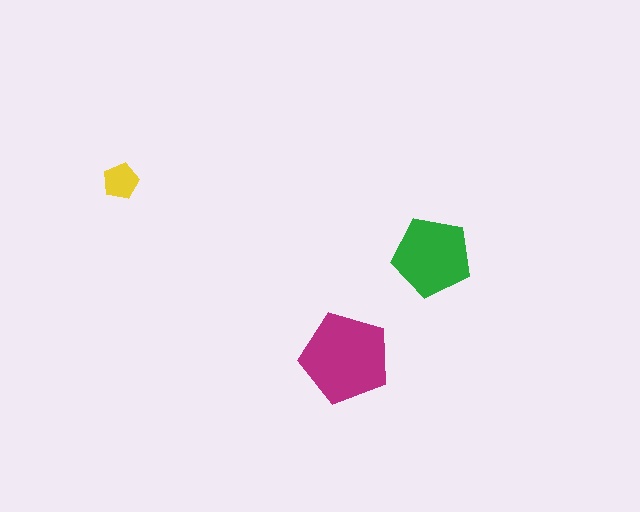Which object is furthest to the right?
The green pentagon is rightmost.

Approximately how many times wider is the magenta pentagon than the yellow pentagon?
About 2.5 times wider.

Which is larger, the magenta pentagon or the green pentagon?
The magenta one.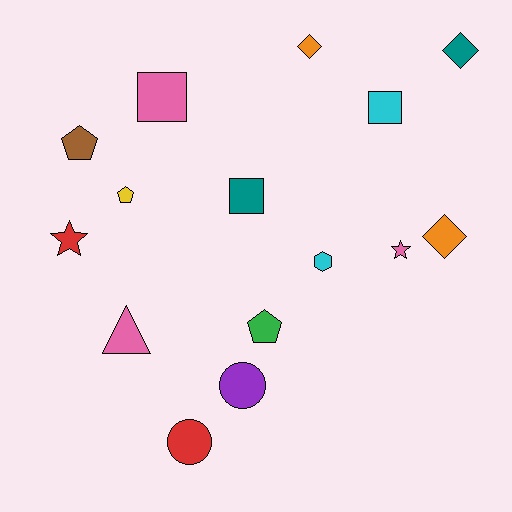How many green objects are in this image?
There is 1 green object.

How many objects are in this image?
There are 15 objects.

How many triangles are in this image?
There is 1 triangle.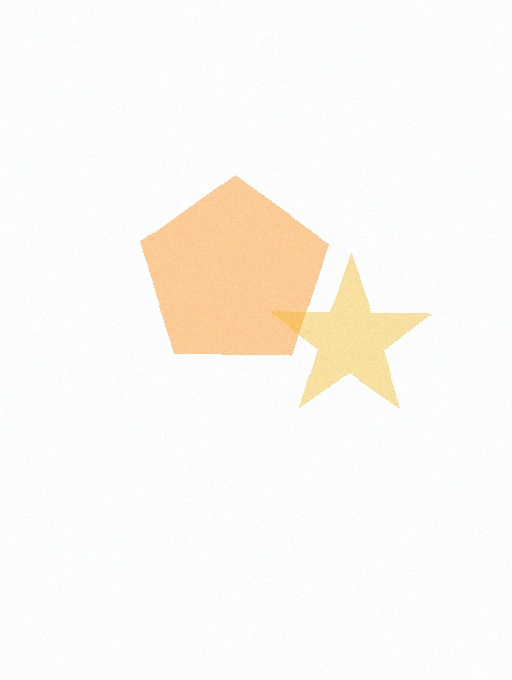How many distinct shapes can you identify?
There are 2 distinct shapes: an orange pentagon, a yellow star.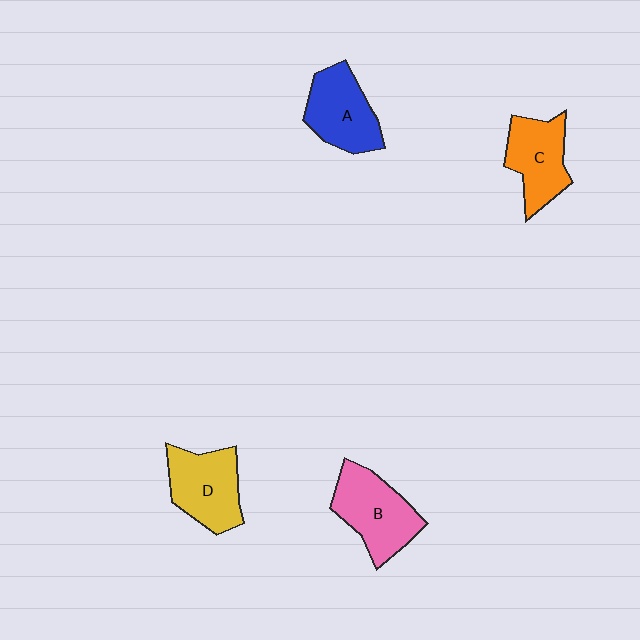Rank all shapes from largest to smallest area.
From largest to smallest: B (pink), D (yellow), A (blue), C (orange).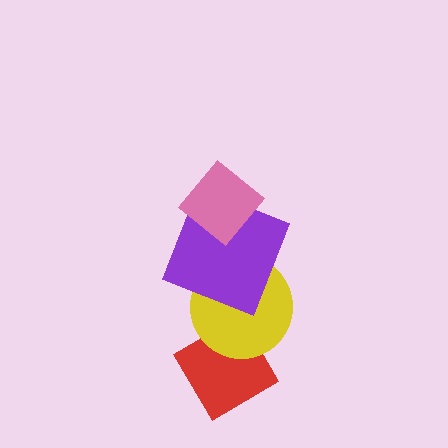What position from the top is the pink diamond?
The pink diamond is 1st from the top.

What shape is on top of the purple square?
The pink diamond is on top of the purple square.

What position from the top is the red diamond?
The red diamond is 4th from the top.